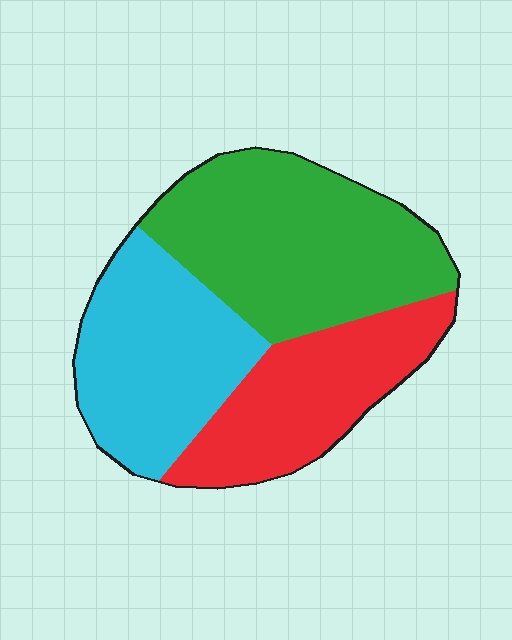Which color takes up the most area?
Green, at roughly 40%.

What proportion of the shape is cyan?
Cyan covers 31% of the shape.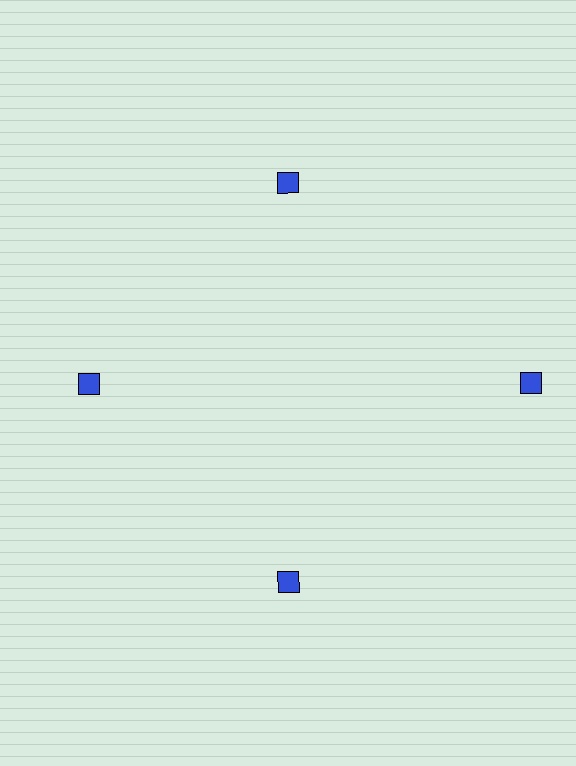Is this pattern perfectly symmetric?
No. The 4 blue diamonds are arranged in a ring, but one element near the 3 o'clock position is pushed outward from the center, breaking the 4-fold rotational symmetry.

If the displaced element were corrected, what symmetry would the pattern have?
It would have 4-fold rotational symmetry — the pattern would map onto itself every 90 degrees.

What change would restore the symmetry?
The symmetry would be restored by moving it inward, back onto the ring so that all 4 diamonds sit at equal angles and equal distance from the center.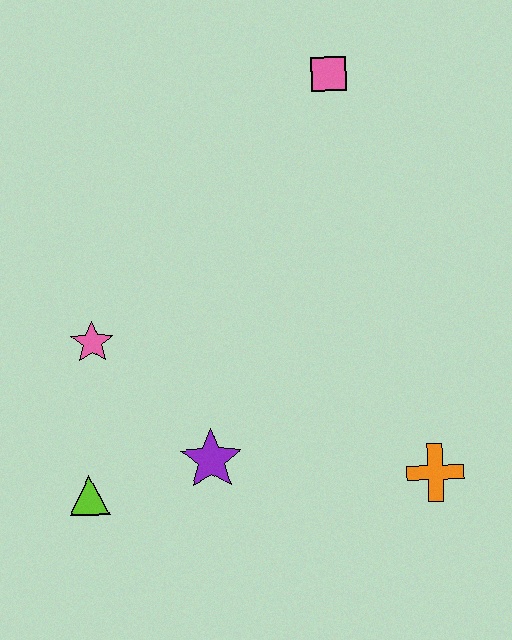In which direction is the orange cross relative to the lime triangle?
The orange cross is to the right of the lime triangle.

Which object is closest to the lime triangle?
The purple star is closest to the lime triangle.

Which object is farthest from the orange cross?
The pink square is farthest from the orange cross.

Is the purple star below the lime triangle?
No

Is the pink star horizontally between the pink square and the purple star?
No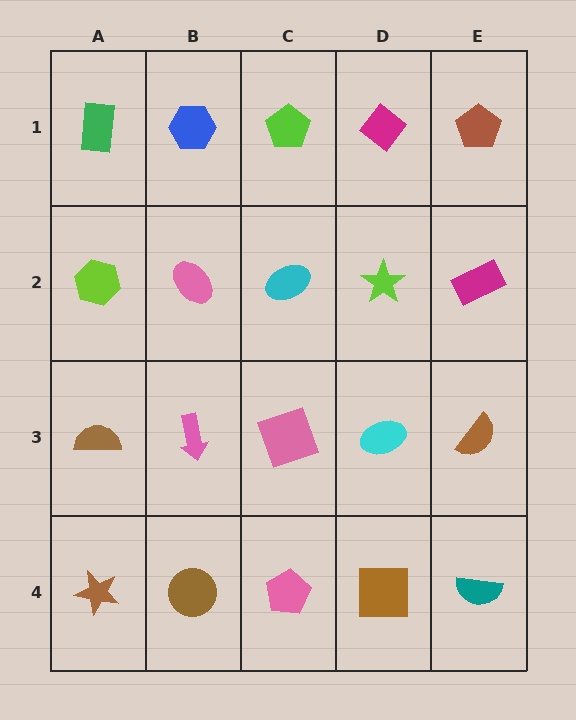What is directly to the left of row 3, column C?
A pink arrow.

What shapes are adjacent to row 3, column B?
A pink ellipse (row 2, column B), a brown circle (row 4, column B), a brown semicircle (row 3, column A), a pink square (row 3, column C).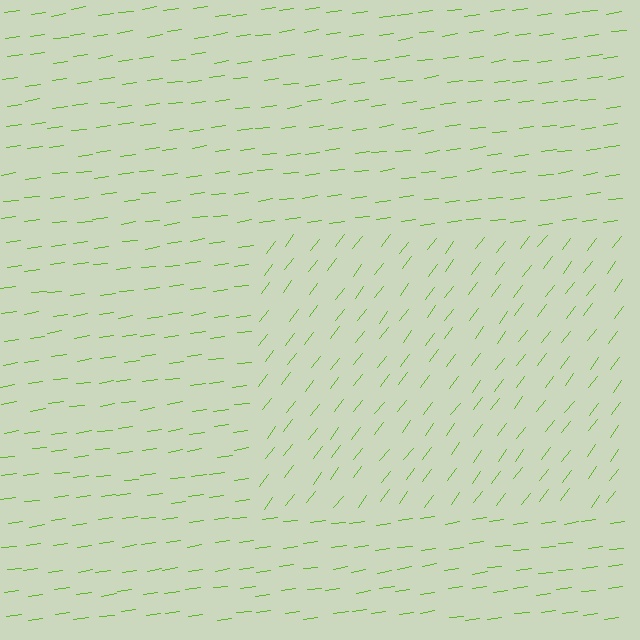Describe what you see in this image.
The image is filled with small lime line segments. A rectangle region in the image has lines oriented differently from the surrounding lines, creating a visible texture boundary.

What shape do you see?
I see a rectangle.